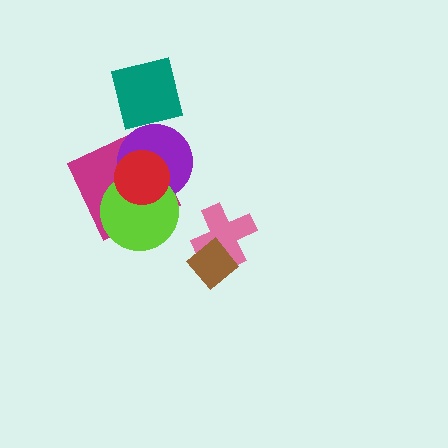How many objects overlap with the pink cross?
1 object overlaps with the pink cross.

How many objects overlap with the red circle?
3 objects overlap with the red circle.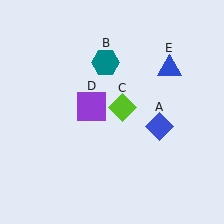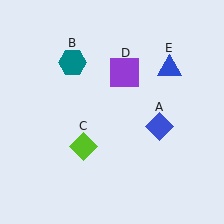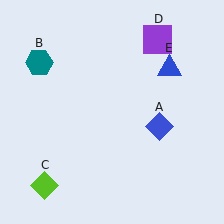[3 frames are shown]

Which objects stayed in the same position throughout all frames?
Blue diamond (object A) and blue triangle (object E) remained stationary.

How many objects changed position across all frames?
3 objects changed position: teal hexagon (object B), lime diamond (object C), purple square (object D).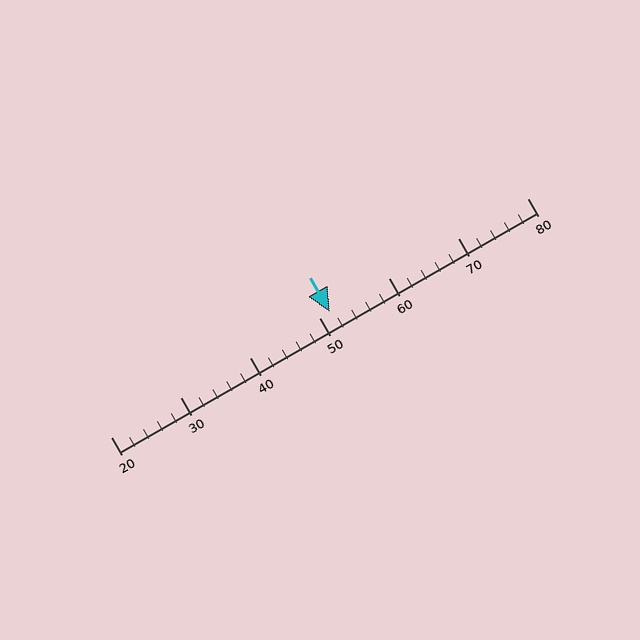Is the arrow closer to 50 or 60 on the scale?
The arrow is closer to 50.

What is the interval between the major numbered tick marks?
The major tick marks are spaced 10 units apart.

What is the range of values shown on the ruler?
The ruler shows values from 20 to 80.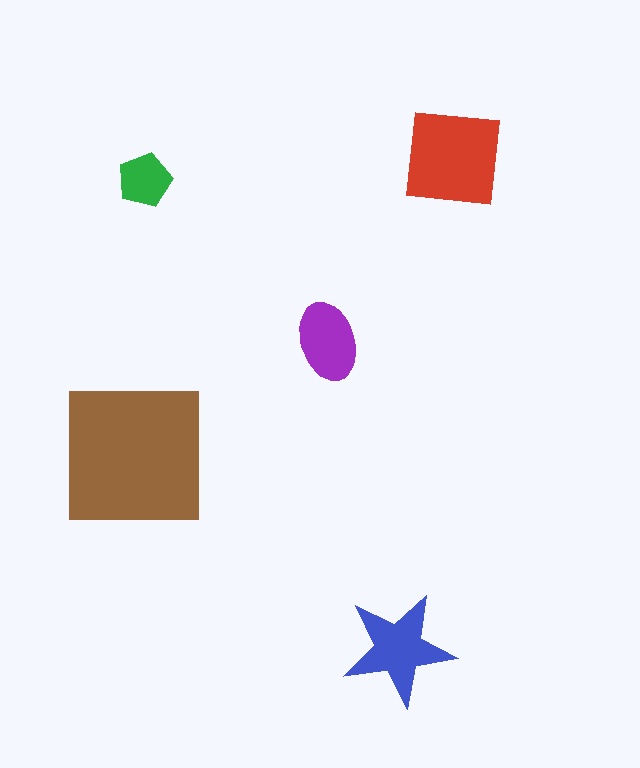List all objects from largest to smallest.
The brown square, the red square, the blue star, the purple ellipse, the green pentagon.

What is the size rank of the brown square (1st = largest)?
1st.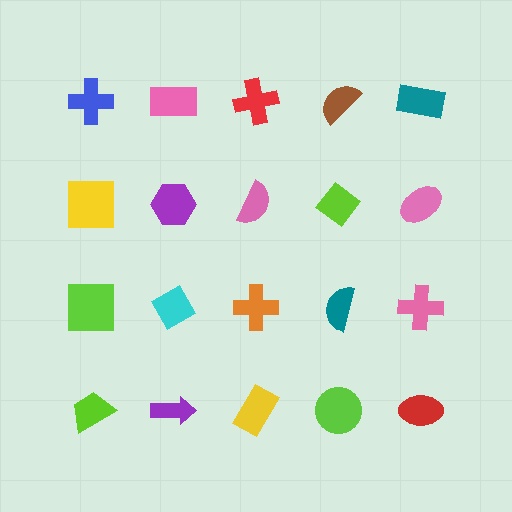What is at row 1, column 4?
A brown semicircle.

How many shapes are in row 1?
5 shapes.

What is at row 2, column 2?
A purple hexagon.